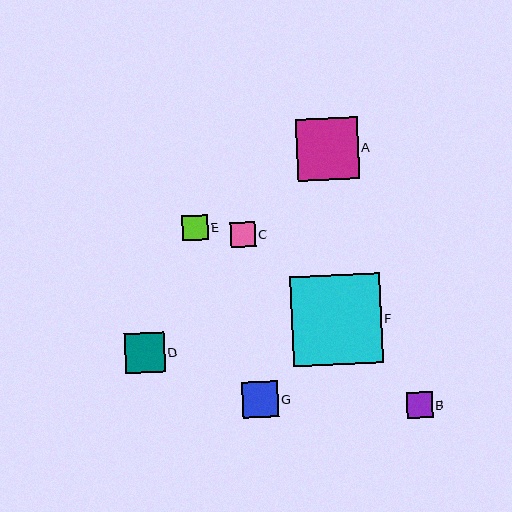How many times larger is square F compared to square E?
Square F is approximately 3.6 times the size of square E.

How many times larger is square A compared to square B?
Square A is approximately 2.4 times the size of square B.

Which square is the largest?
Square F is the largest with a size of approximately 90 pixels.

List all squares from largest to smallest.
From largest to smallest: F, A, D, G, B, E, C.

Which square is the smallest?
Square C is the smallest with a size of approximately 25 pixels.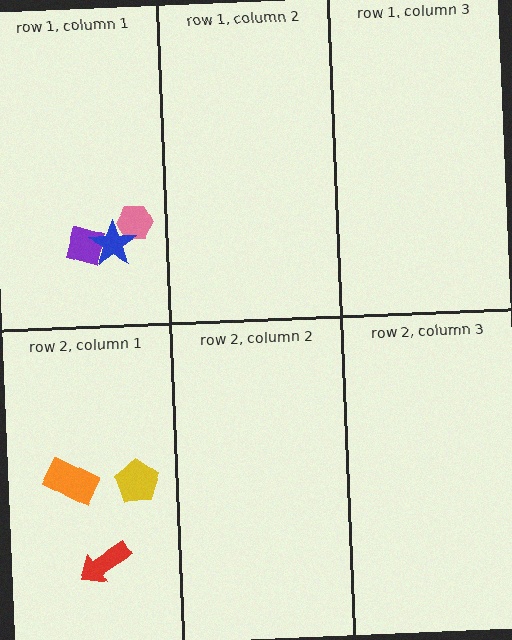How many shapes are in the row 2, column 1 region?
3.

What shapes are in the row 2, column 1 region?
The orange rectangle, the yellow pentagon, the red arrow.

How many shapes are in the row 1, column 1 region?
3.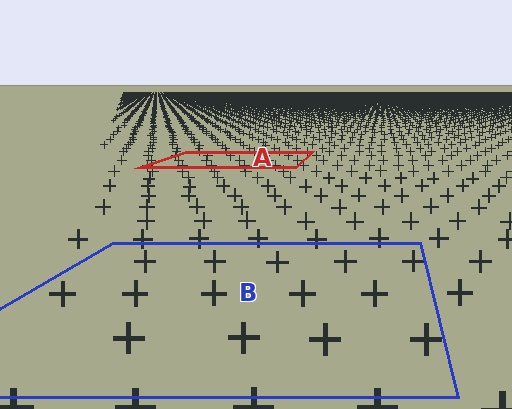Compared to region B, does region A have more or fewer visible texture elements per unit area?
Region A has more texture elements per unit area — they are packed more densely because it is farther away.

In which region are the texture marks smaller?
The texture marks are smaller in region A, because it is farther away.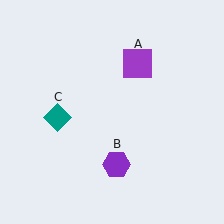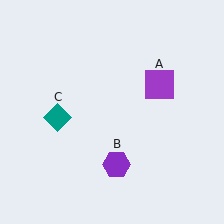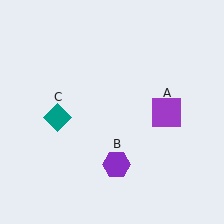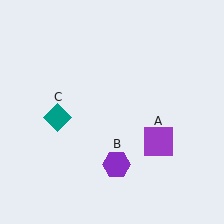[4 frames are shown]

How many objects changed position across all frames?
1 object changed position: purple square (object A).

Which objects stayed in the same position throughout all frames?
Purple hexagon (object B) and teal diamond (object C) remained stationary.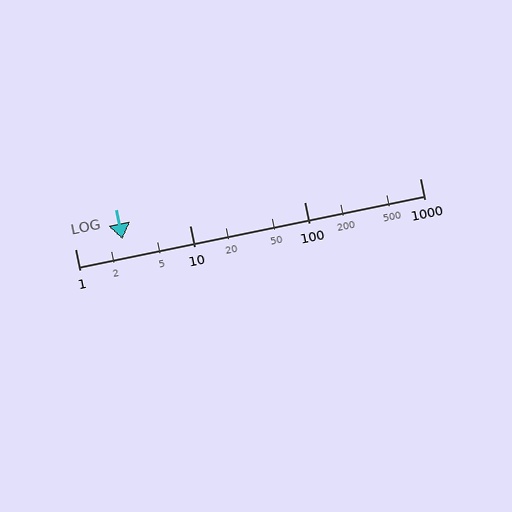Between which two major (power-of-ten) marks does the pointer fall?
The pointer is between 1 and 10.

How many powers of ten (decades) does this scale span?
The scale spans 3 decades, from 1 to 1000.